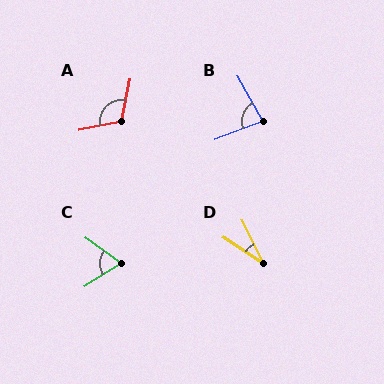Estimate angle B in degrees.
Approximately 81 degrees.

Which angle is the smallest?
D, at approximately 31 degrees.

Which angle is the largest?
A, at approximately 113 degrees.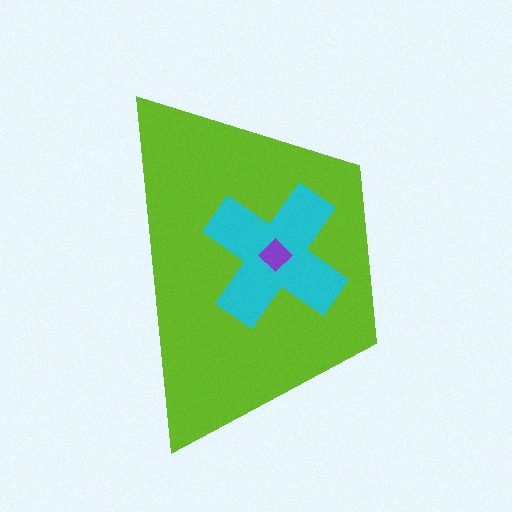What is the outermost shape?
The lime trapezoid.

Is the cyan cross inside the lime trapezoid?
Yes.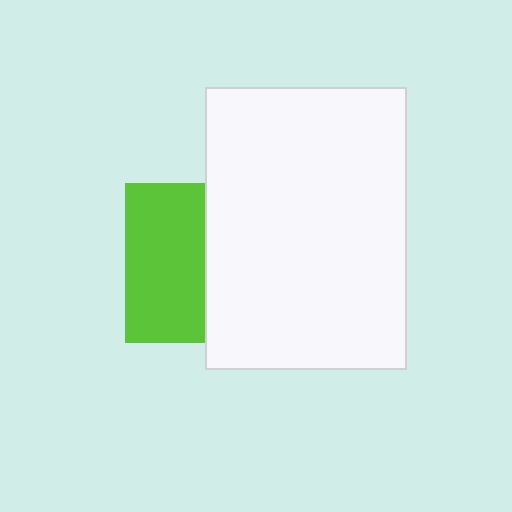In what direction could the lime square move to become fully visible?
The lime square could move left. That would shift it out from behind the white rectangle entirely.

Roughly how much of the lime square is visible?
About half of it is visible (roughly 50%).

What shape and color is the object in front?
The object in front is a white rectangle.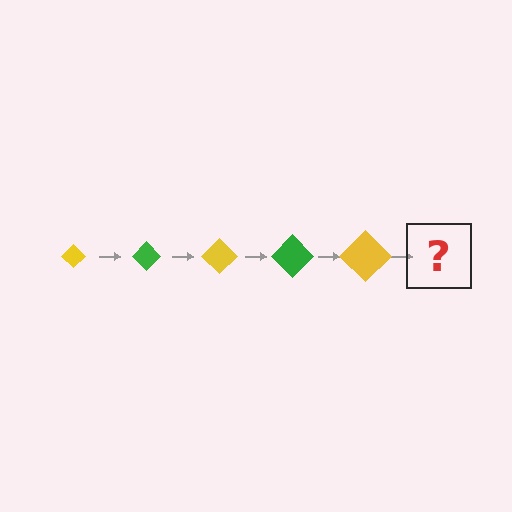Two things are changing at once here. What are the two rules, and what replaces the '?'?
The two rules are that the diamond grows larger each step and the color cycles through yellow and green. The '?' should be a green diamond, larger than the previous one.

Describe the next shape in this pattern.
It should be a green diamond, larger than the previous one.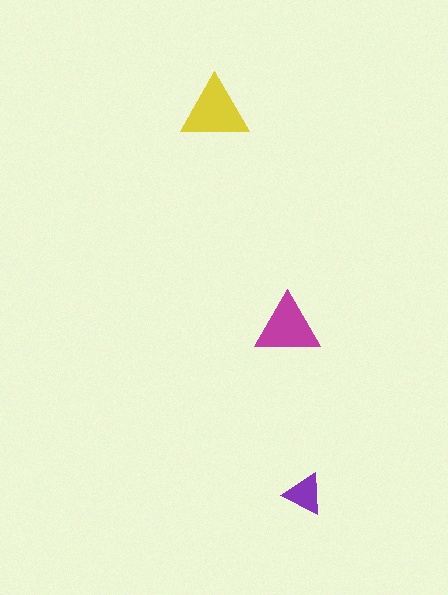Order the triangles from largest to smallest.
the yellow one, the magenta one, the purple one.